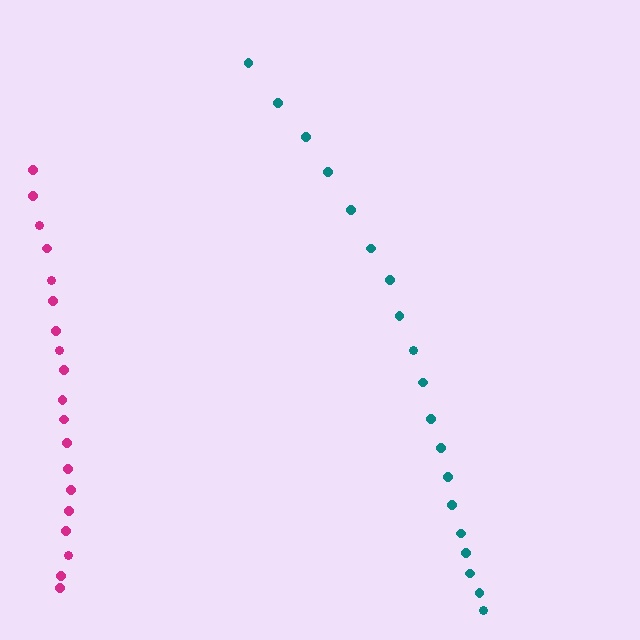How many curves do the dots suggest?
There are 2 distinct paths.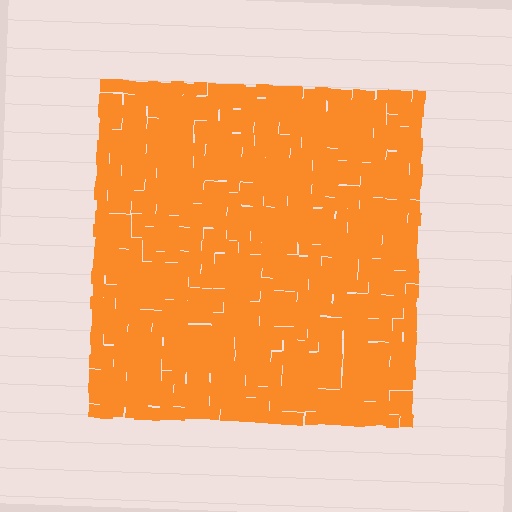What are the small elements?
The small elements are squares.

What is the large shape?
The large shape is a square.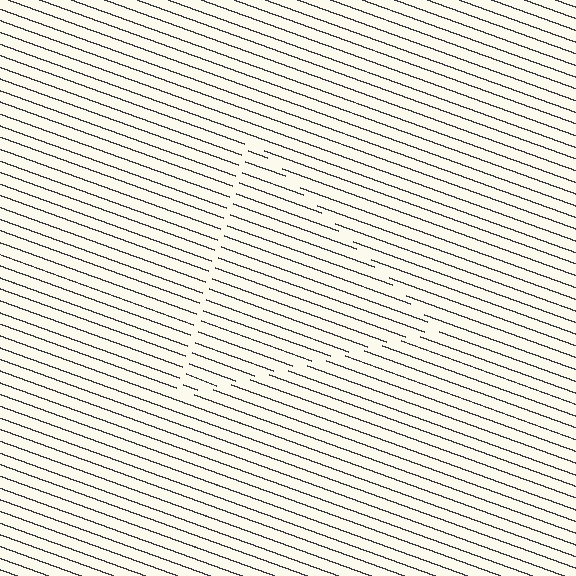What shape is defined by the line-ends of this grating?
An illusory triangle. The interior of the shape contains the same grating, shifted by half a period — the contour is defined by the phase discontinuity where line-ends from the inner and outer gratings abut.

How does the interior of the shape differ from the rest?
The interior of the shape contains the same grating, shifted by half a period — the contour is defined by the phase discontinuity where line-ends from the inner and outer gratings abut.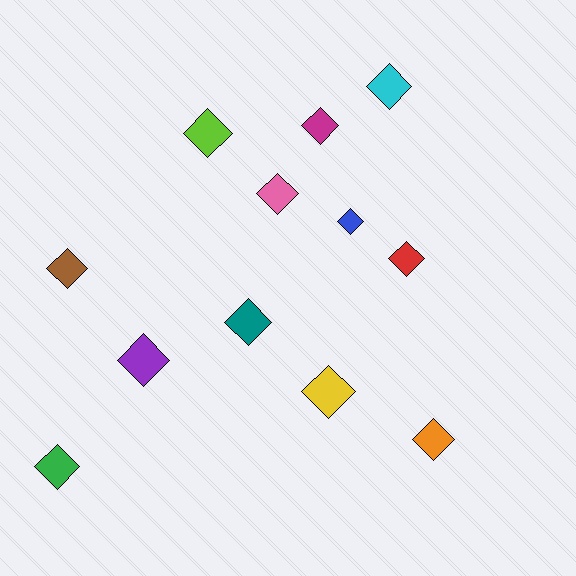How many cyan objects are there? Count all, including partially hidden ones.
There is 1 cyan object.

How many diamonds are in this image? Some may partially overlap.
There are 12 diamonds.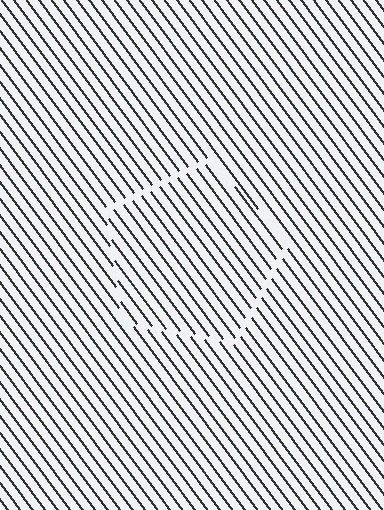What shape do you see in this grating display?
An illusory pentagon. The interior of the shape contains the same grating, shifted by half a period — the contour is defined by the phase discontinuity where line-ends from the inner and outer gratings abut.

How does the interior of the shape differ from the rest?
The interior of the shape contains the same grating, shifted by half a period — the contour is defined by the phase discontinuity where line-ends from the inner and outer gratings abut.